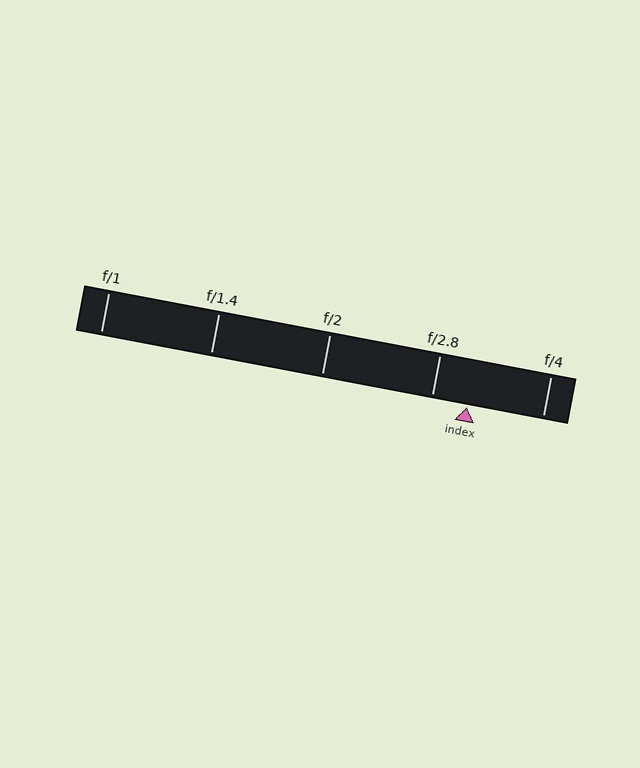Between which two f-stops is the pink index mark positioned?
The index mark is between f/2.8 and f/4.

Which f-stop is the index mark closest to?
The index mark is closest to f/2.8.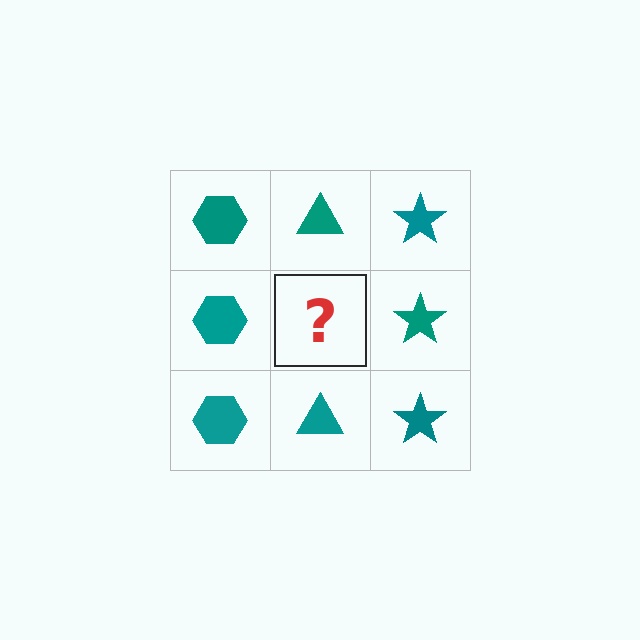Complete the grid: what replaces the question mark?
The question mark should be replaced with a teal triangle.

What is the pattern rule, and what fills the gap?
The rule is that each column has a consistent shape. The gap should be filled with a teal triangle.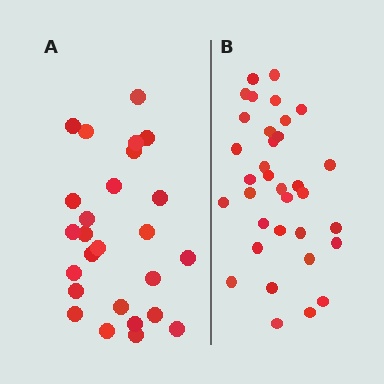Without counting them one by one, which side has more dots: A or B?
Region B (the right region) has more dots.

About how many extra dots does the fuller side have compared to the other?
Region B has roughly 8 or so more dots than region A.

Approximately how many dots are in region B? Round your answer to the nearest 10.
About 30 dots. (The exact count is 34, which rounds to 30.)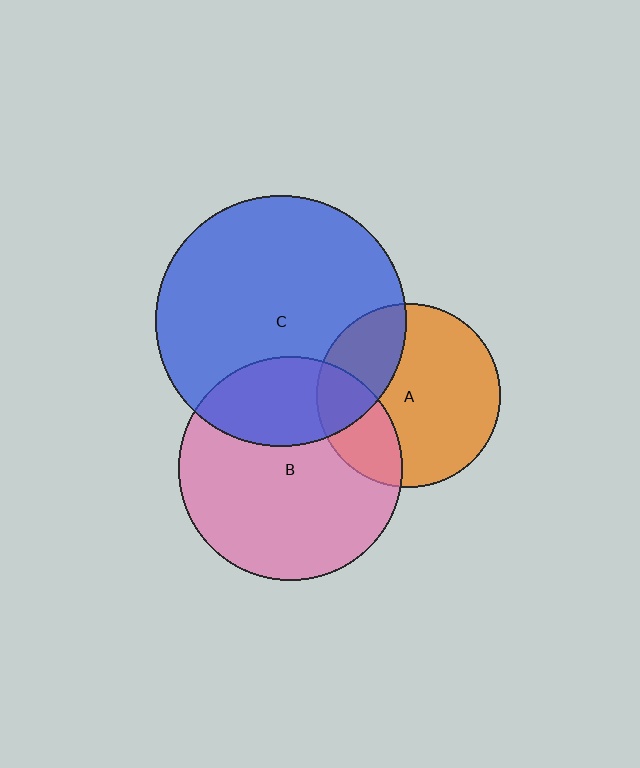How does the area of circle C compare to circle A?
Approximately 1.9 times.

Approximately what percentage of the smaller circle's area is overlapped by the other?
Approximately 30%.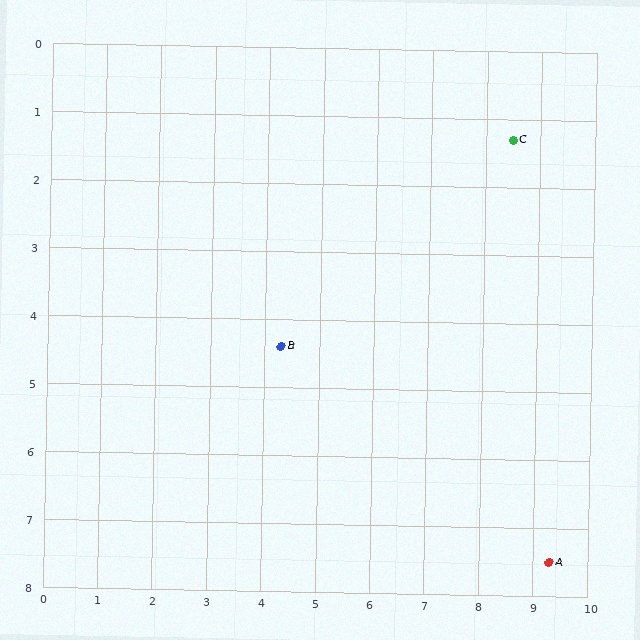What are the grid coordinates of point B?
Point B is at approximately (4.3, 4.4).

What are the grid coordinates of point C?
Point C is at approximately (8.5, 1.3).